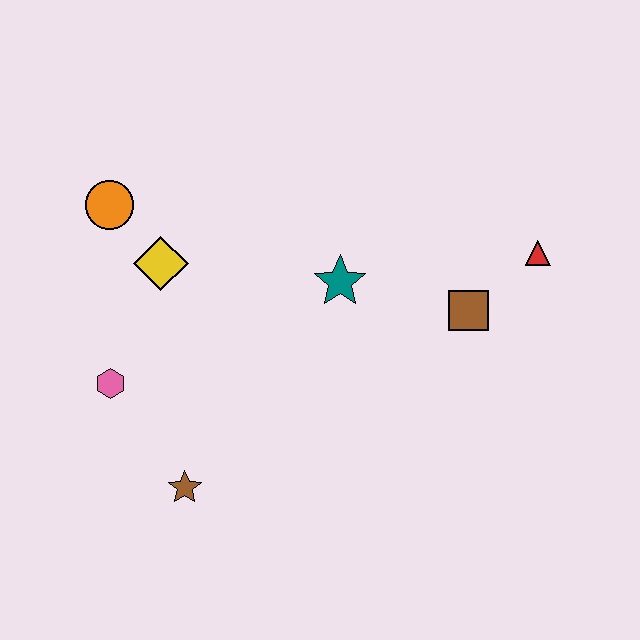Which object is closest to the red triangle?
The brown square is closest to the red triangle.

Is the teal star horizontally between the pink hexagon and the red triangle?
Yes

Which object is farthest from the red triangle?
The pink hexagon is farthest from the red triangle.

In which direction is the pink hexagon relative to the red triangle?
The pink hexagon is to the left of the red triangle.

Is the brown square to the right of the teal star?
Yes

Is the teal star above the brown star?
Yes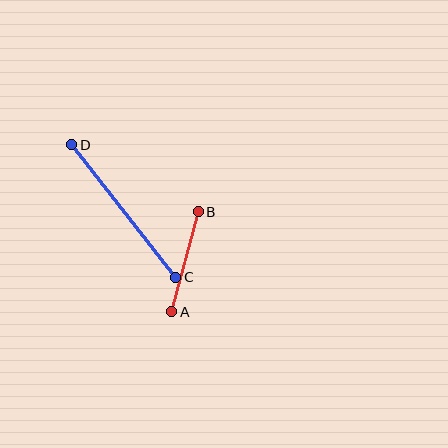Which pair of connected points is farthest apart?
Points C and D are farthest apart.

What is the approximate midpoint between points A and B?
The midpoint is at approximately (185, 262) pixels.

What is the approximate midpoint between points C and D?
The midpoint is at approximately (124, 211) pixels.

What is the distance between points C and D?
The distance is approximately 168 pixels.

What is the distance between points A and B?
The distance is approximately 104 pixels.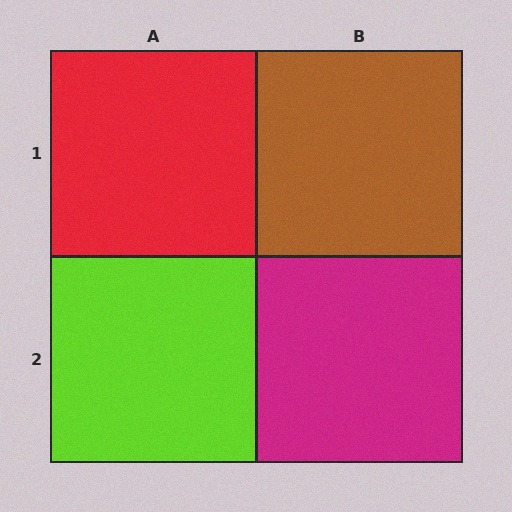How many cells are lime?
1 cell is lime.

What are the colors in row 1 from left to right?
Red, brown.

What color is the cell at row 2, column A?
Lime.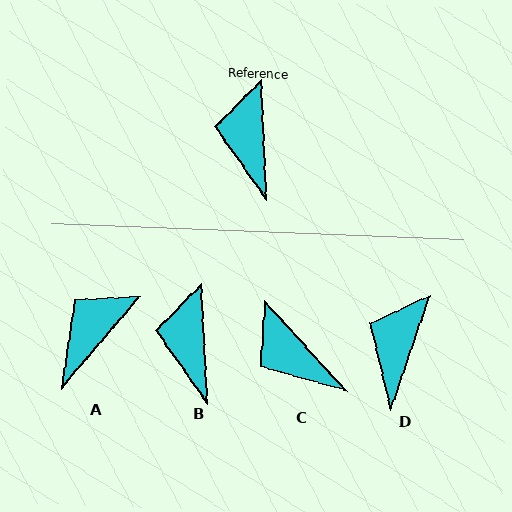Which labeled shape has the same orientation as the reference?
B.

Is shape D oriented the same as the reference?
No, it is off by about 22 degrees.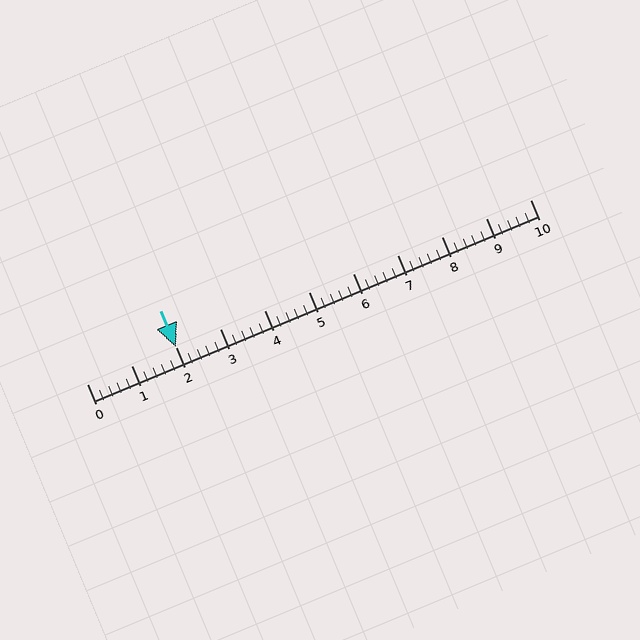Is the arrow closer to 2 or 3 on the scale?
The arrow is closer to 2.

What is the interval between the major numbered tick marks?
The major tick marks are spaced 1 units apart.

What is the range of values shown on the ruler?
The ruler shows values from 0 to 10.